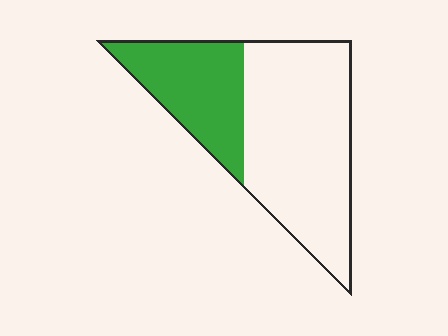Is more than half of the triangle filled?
No.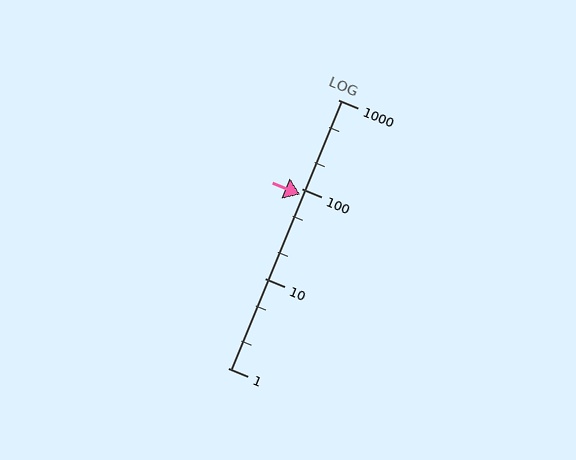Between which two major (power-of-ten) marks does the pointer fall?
The pointer is between 10 and 100.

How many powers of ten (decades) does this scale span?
The scale spans 3 decades, from 1 to 1000.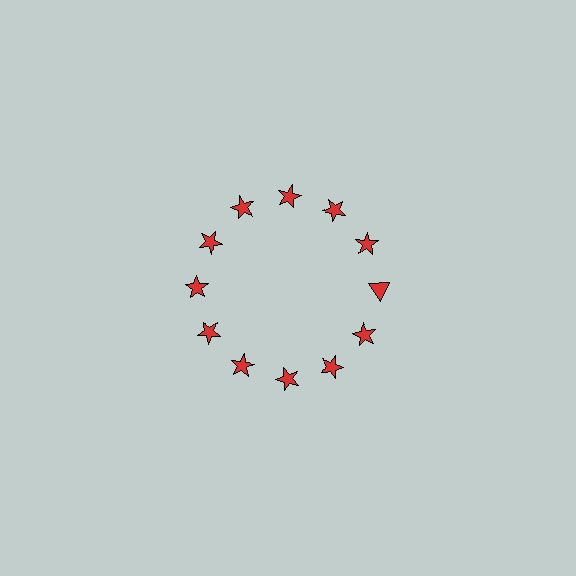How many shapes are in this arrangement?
There are 12 shapes arranged in a ring pattern.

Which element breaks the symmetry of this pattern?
The red triangle at roughly the 3 o'clock position breaks the symmetry. All other shapes are red stars.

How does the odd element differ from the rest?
It has a different shape: triangle instead of star.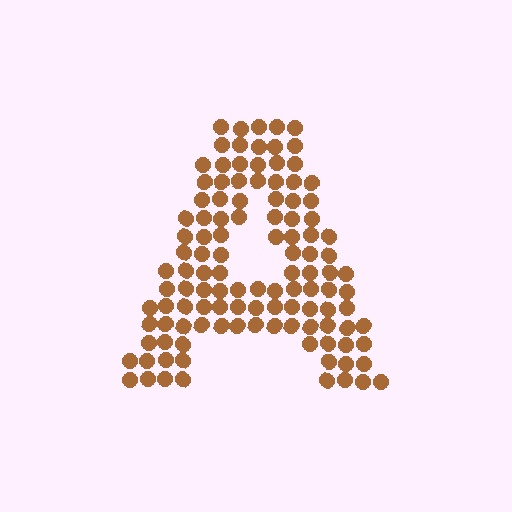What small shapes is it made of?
It is made of small circles.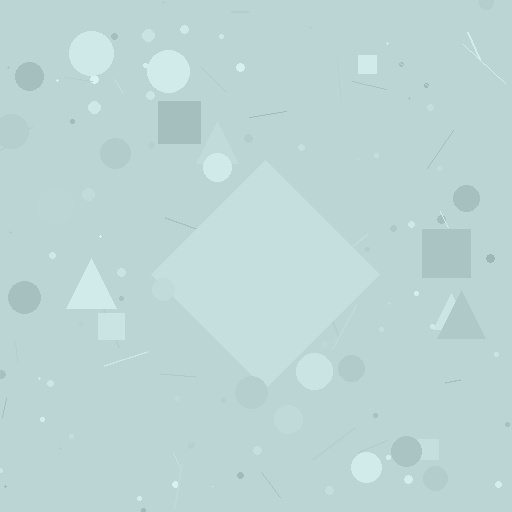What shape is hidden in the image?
A diamond is hidden in the image.